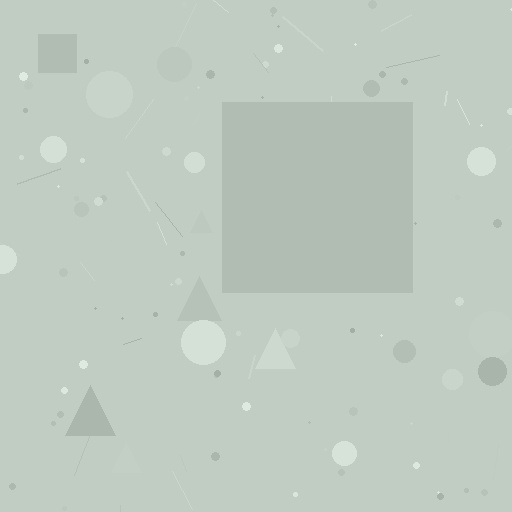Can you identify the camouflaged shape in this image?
The camouflaged shape is a square.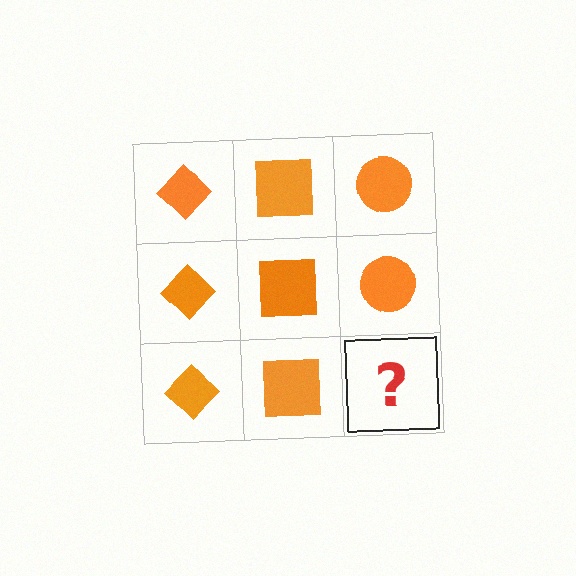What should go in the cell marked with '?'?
The missing cell should contain an orange circle.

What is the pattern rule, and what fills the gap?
The rule is that each column has a consistent shape. The gap should be filled with an orange circle.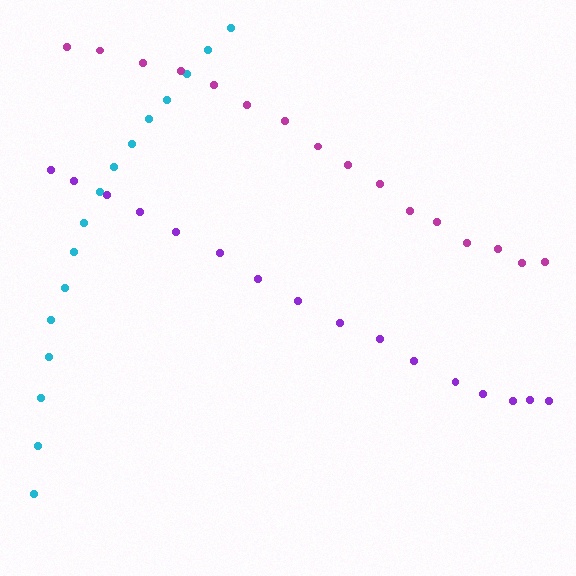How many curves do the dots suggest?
There are 3 distinct paths.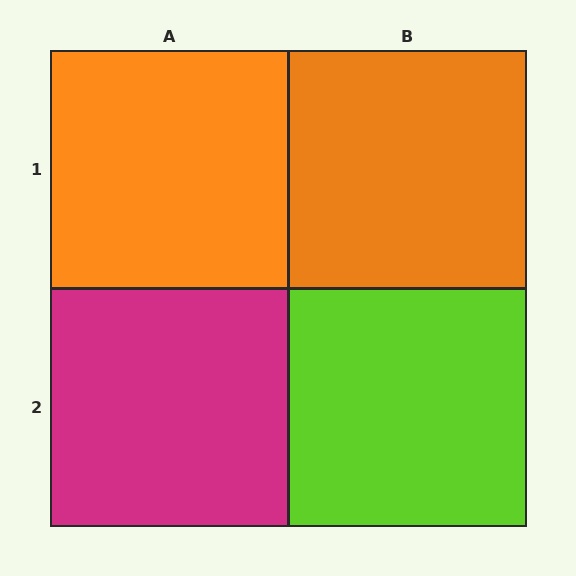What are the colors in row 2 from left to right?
Magenta, lime.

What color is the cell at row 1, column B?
Orange.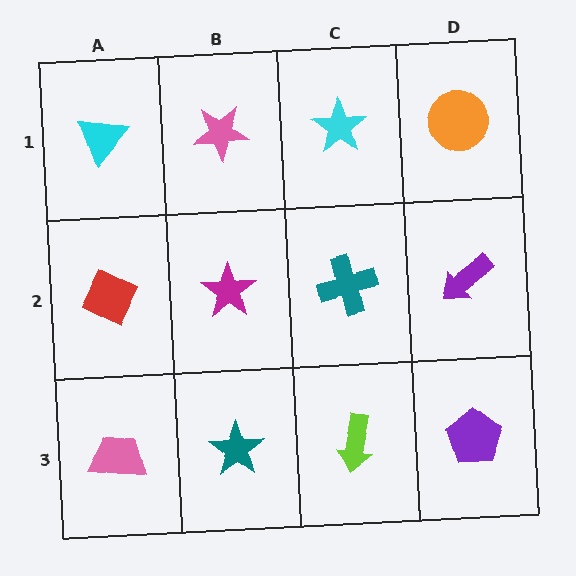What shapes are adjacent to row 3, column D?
A purple arrow (row 2, column D), a lime arrow (row 3, column C).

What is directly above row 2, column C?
A cyan star.